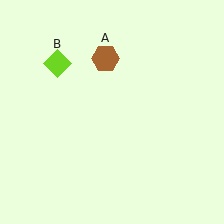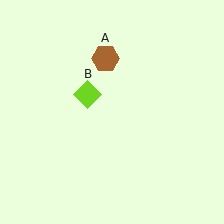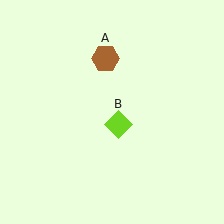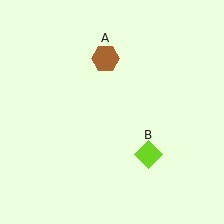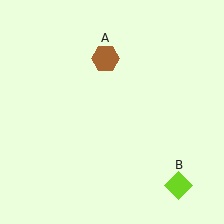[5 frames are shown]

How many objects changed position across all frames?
1 object changed position: lime diamond (object B).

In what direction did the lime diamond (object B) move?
The lime diamond (object B) moved down and to the right.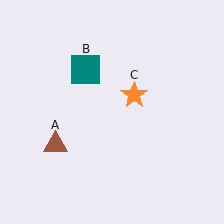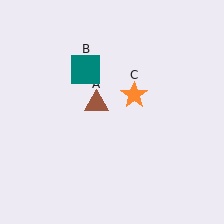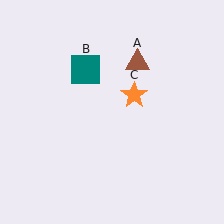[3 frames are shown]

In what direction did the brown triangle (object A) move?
The brown triangle (object A) moved up and to the right.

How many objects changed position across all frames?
1 object changed position: brown triangle (object A).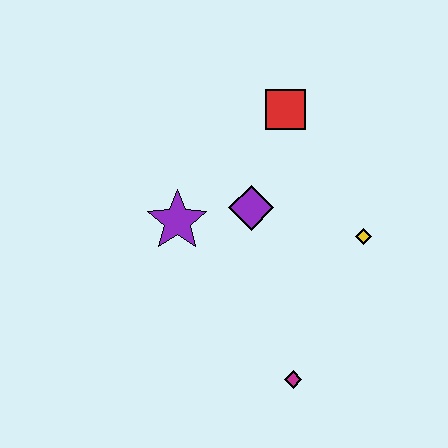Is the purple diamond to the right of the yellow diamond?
No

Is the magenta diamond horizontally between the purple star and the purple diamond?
No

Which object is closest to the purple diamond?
The purple star is closest to the purple diamond.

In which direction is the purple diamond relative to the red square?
The purple diamond is below the red square.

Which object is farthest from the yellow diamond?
The purple star is farthest from the yellow diamond.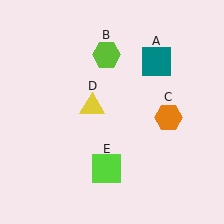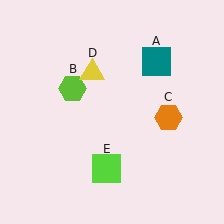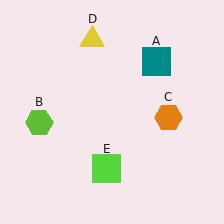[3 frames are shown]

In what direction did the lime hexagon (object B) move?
The lime hexagon (object B) moved down and to the left.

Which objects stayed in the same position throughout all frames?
Teal square (object A) and orange hexagon (object C) and lime square (object E) remained stationary.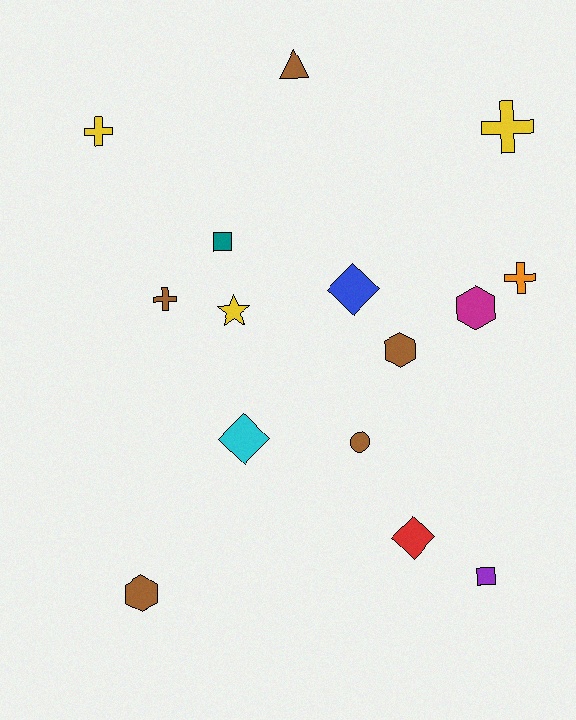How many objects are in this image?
There are 15 objects.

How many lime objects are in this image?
There are no lime objects.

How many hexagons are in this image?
There are 3 hexagons.